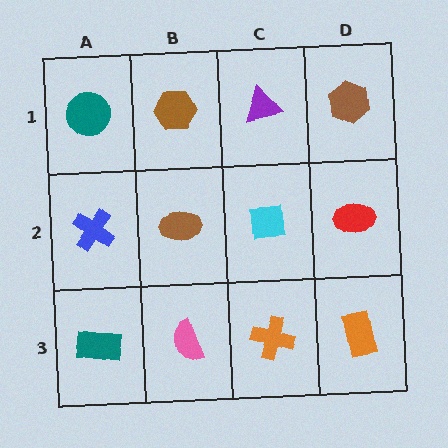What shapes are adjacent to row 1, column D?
A red ellipse (row 2, column D), a purple triangle (row 1, column C).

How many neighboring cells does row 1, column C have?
3.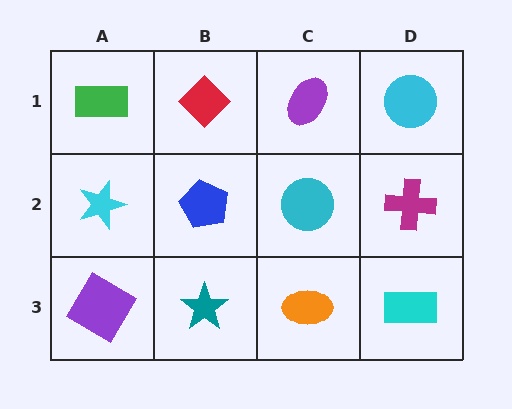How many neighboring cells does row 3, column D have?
2.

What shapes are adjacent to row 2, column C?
A purple ellipse (row 1, column C), an orange ellipse (row 3, column C), a blue pentagon (row 2, column B), a magenta cross (row 2, column D).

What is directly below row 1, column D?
A magenta cross.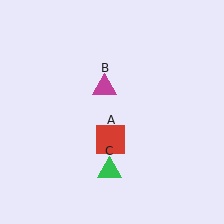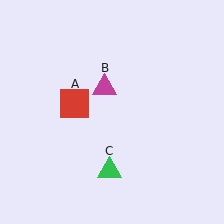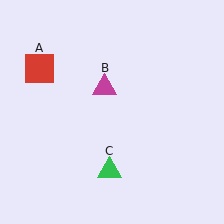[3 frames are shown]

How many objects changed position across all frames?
1 object changed position: red square (object A).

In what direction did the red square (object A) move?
The red square (object A) moved up and to the left.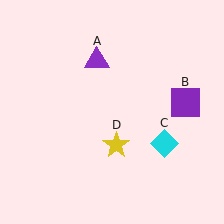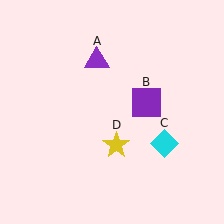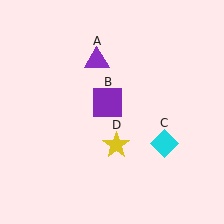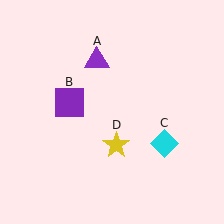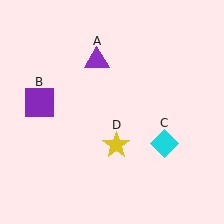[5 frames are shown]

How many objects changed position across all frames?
1 object changed position: purple square (object B).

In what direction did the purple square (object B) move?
The purple square (object B) moved left.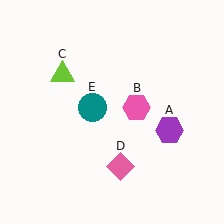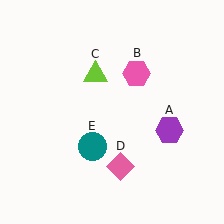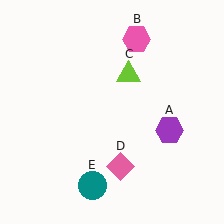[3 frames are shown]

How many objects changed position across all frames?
3 objects changed position: pink hexagon (object B), lime triangle (object C), teal circle (object E).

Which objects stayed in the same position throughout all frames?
Purple hexagon (object A) and pink diamond (object D) remained stationary.